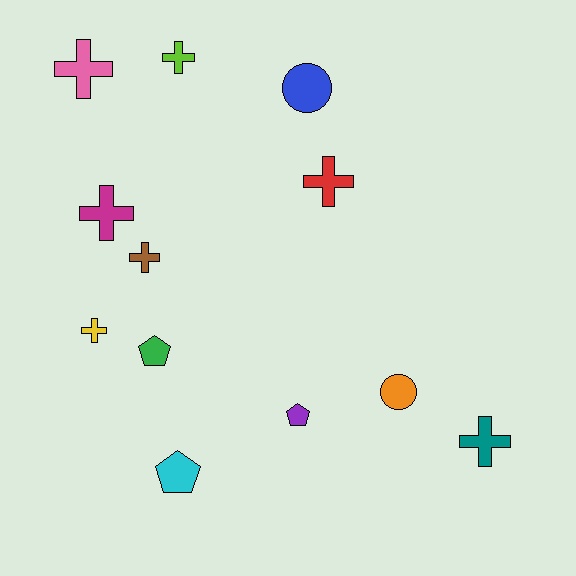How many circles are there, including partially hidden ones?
There are 2 circles.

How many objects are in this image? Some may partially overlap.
There are 12 objects.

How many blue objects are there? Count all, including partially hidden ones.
There is 1 blue object.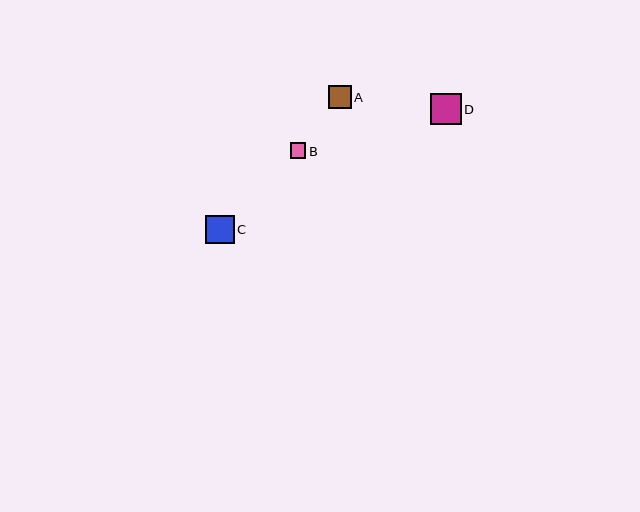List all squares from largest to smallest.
From largest to smallest: D, C, A, B.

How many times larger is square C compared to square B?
Square C is approximately 1.9 times the size of square B.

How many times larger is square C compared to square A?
Square C is approximately 1.2 times the size of square A.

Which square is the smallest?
Square B is the smallest with a size of approximately 15 pixels.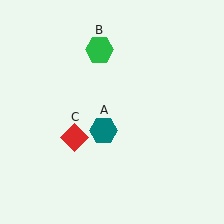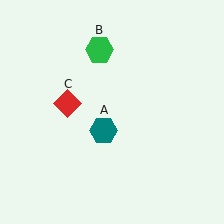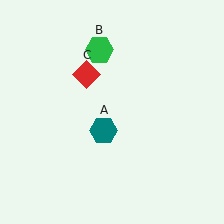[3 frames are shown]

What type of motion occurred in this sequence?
The red diamond (object C) rotated clockwise around the center of the scene.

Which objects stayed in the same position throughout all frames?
Teal hexagon (object A) and green hexagon (object B) remained stationary.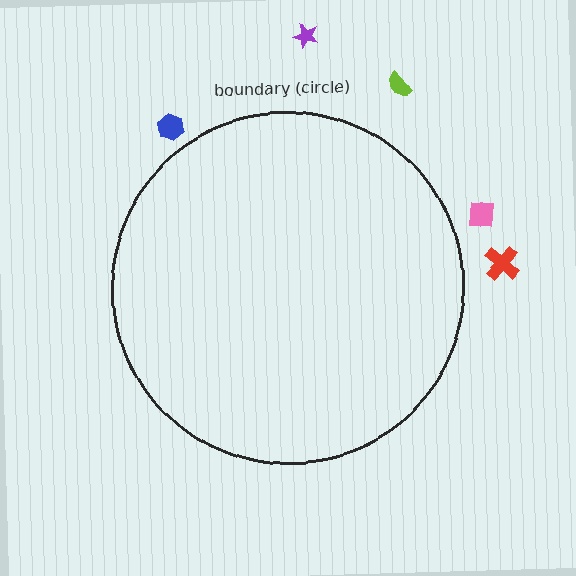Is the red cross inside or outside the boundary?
Outside.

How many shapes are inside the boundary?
0 inside, 5 outside.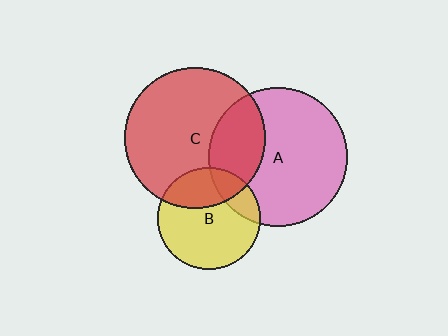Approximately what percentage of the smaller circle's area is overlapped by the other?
Approximately 20%.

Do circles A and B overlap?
Yes.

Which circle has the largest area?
Circle C (red).